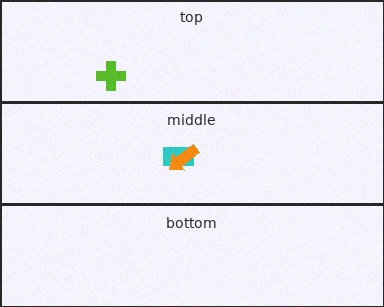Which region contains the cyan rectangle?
The middle region.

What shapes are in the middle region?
The cyan rectangle, the orange arrow.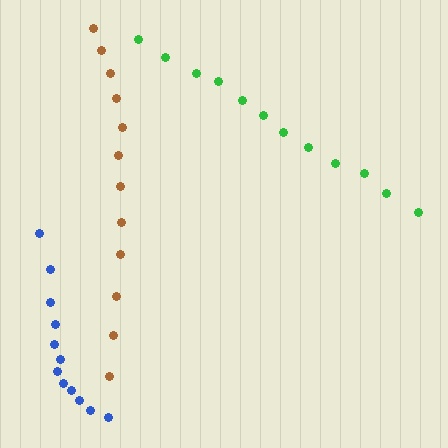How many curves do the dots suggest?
There are 3 distinct paths.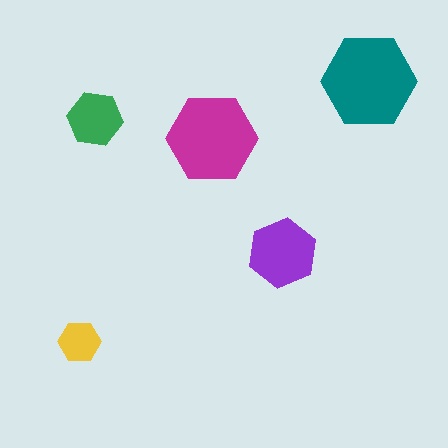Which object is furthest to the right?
The teal hexagon is rightmost.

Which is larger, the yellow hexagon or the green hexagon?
The green one.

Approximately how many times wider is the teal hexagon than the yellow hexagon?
About 2.5 times wider.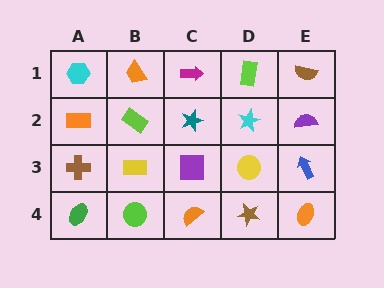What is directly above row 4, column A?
A brown cross.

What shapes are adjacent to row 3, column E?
A purple semicircle (row 2, column E), an orange ellipse (row 4, column E), a yellow circle (row 3, column D).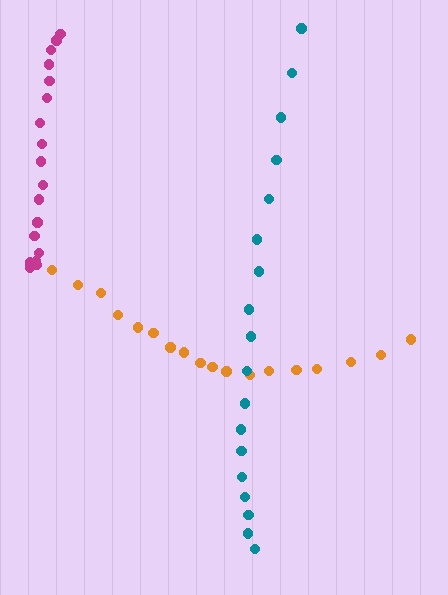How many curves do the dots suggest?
There are 3 distinct paths.